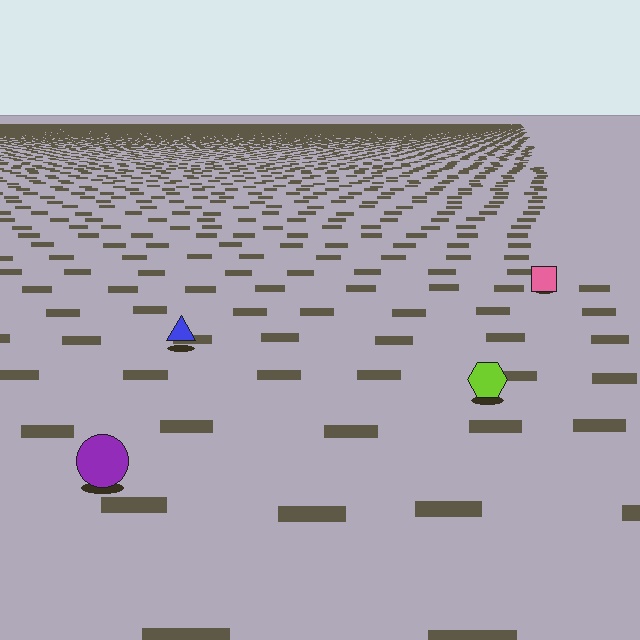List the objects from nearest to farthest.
From nearest to farthest: the purple circle, the lime hexagon, the blue triangle, the pink square.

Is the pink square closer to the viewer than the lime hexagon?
No. The lime hexagon is closer — you can tell from the texture gradient: the ground texture is coarser near it.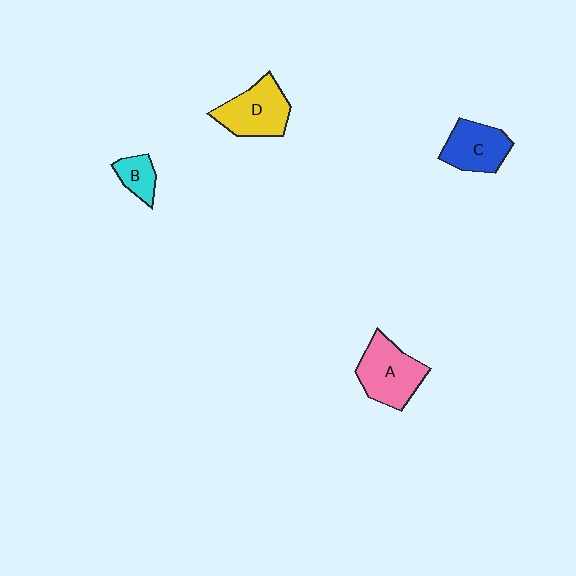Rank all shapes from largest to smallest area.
From largest to smallest: A (pink), D (yellow), C (blue), B (cyan).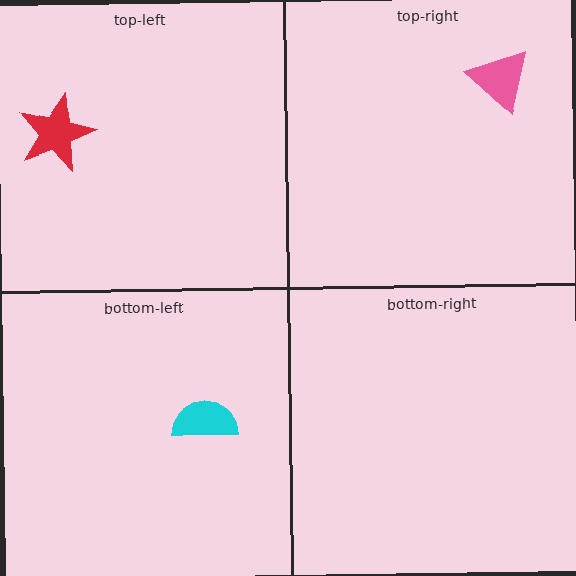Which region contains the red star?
The top-left region.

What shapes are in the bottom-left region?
The cyan semicircle.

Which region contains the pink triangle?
The top-right region.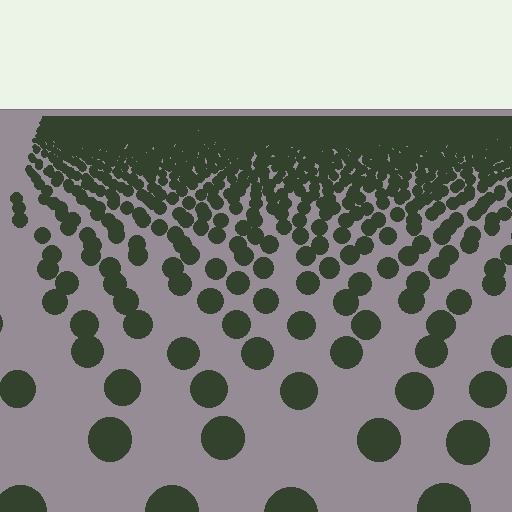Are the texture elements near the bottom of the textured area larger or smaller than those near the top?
Larger. Near the bottom, elements are closer to the viewer and appear at a bigger on-screen size.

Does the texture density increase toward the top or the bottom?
Density increases toward the top.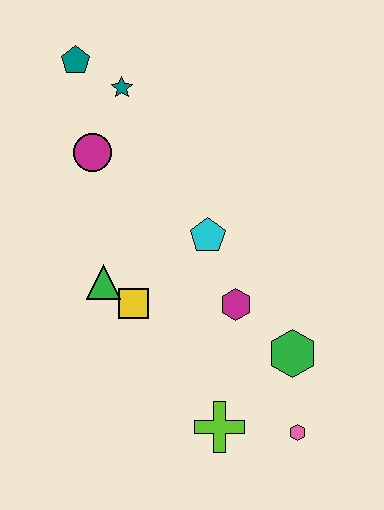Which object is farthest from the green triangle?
The pink hexagon is farthest from the green triangle.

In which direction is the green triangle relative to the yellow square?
The green triangle is to the left of the yellow square.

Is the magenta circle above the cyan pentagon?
Yes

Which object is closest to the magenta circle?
The teal star is closest to the magenta circle.